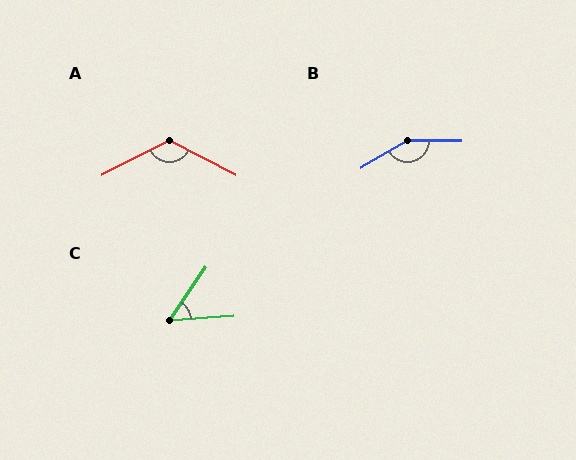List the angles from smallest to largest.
C (52°), A (126°), B (148°).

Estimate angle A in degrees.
Approximately 126 degrees.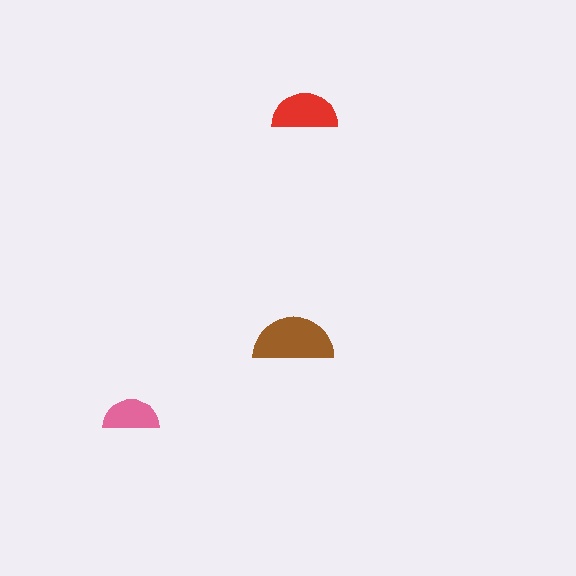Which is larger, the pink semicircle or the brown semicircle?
The brown one.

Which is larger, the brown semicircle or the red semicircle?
The brown one.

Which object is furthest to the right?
The red semicircle is rightmost.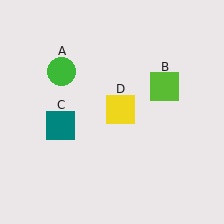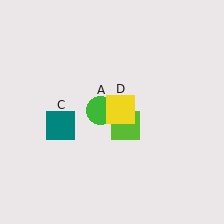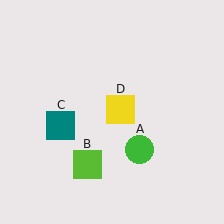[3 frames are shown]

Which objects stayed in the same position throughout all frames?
Teal square (object C) and yellow square (object D) remained stationary.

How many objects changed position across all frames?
2 objects changed position: green circle (object A), lime square (object B).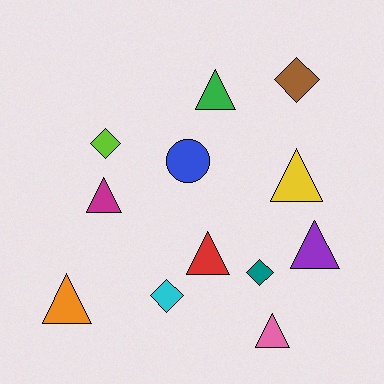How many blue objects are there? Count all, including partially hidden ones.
There is 1 blue object.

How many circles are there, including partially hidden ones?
There is 1 circle.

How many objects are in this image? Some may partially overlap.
There are 12 objects.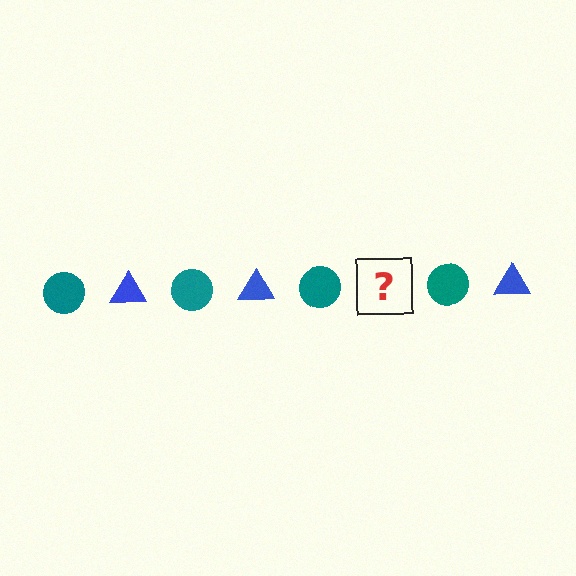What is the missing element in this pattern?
The missing element is a blue triangle.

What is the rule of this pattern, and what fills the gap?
The rule is that the pattern alternates between teal circle and blue triangle. The gap should be filled with a blue triangle.